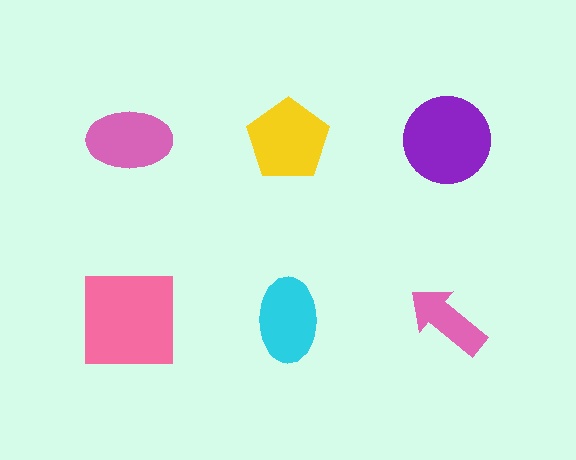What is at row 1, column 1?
A pink ellipse.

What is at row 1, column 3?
A purple circle.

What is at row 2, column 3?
A pink arrow.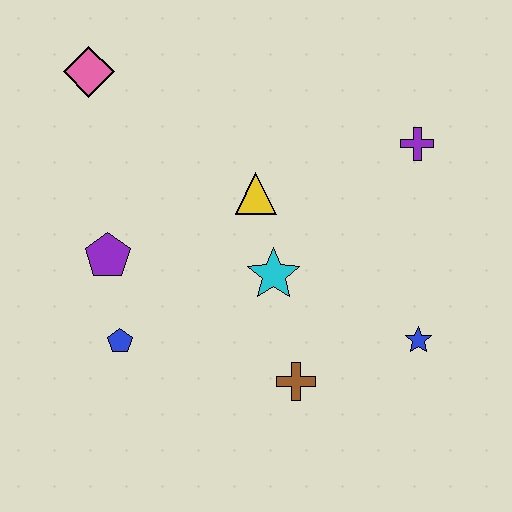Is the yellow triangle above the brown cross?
Yes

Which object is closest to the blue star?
The brown cross is closest to the blue star.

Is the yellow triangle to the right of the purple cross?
No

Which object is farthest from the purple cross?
The blue pentagon is farthest from the purple cross.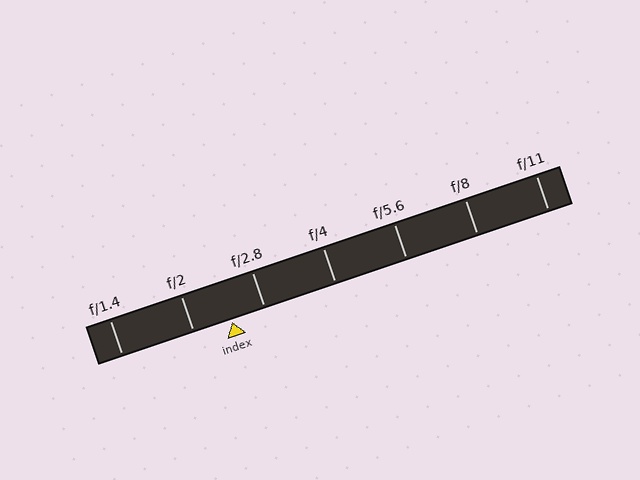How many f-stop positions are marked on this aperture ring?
There are 7 f-stop positions marked.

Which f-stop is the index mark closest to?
The index mark is closest to f/2.8.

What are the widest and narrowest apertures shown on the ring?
The widest aperture shown is f/1.4 and the narrowest is f/11.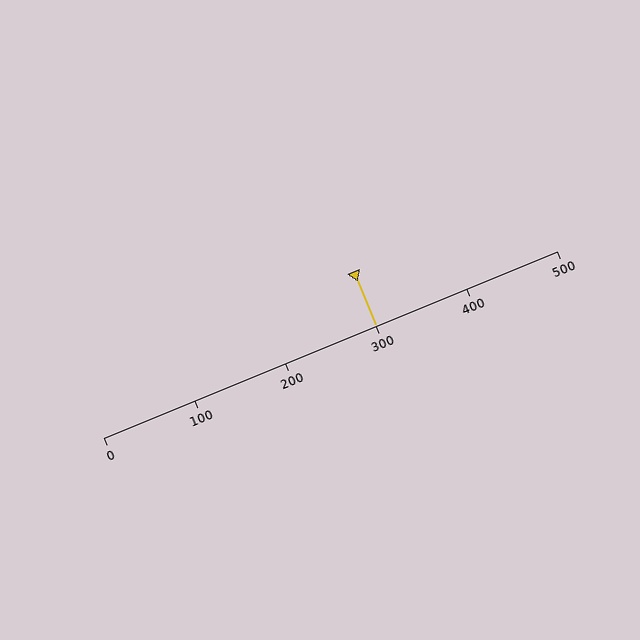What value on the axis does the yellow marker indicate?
The marker indicates approximately 300.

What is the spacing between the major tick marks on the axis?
The major ticks are spaced 100 apart.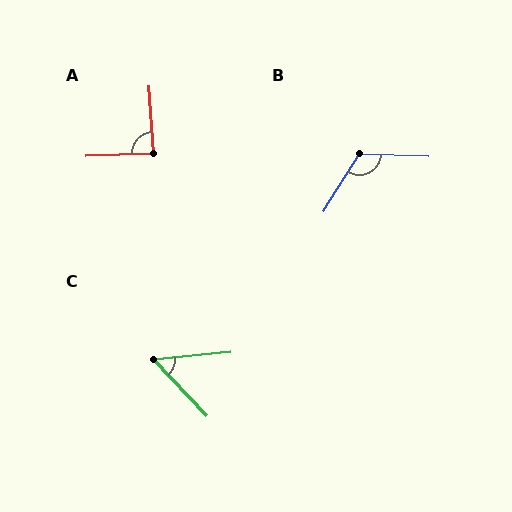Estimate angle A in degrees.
Approximately 89 degrees.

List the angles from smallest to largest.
C (52°), A (89°), B (120°).